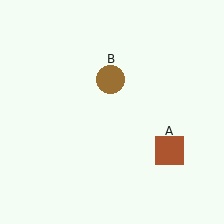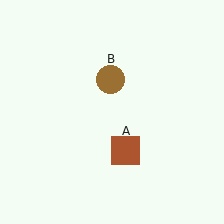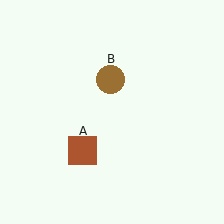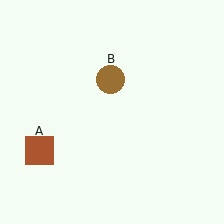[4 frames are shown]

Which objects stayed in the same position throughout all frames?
Brown circle (object B) remained stationary.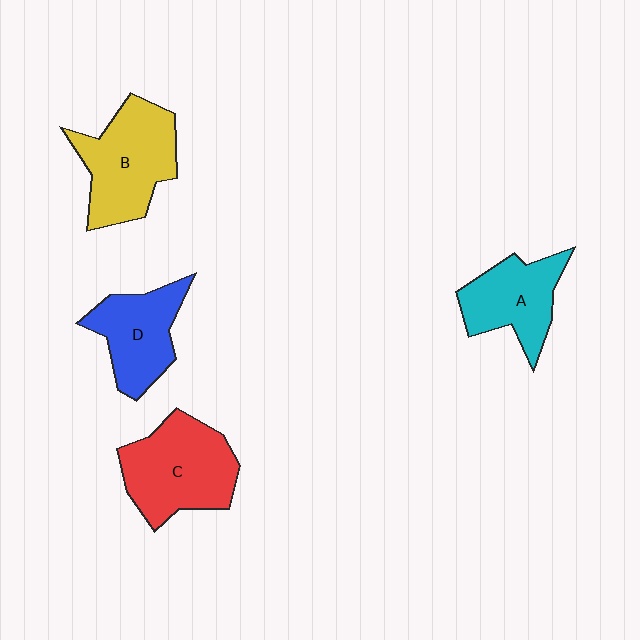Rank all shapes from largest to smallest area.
From largest to smallest: C (red), B (yellow), D (blue), A (cyan).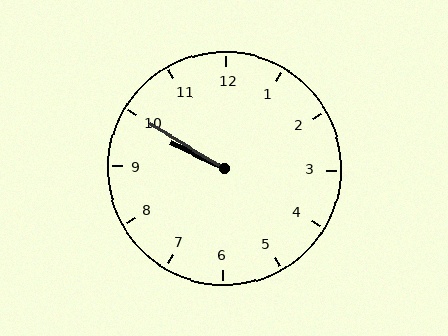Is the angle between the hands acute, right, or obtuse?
It is acute.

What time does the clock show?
9:50.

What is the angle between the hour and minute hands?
Approximately 5 degrees.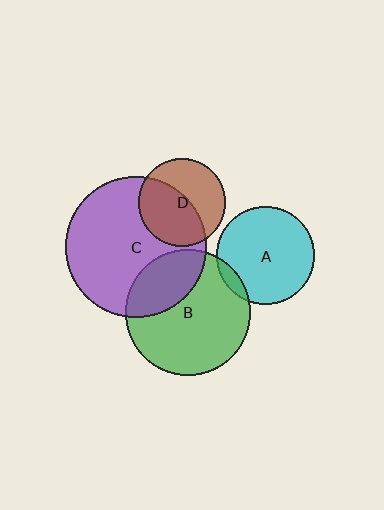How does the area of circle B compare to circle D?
Approximately 2.1 times.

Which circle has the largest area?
Circle C (purple).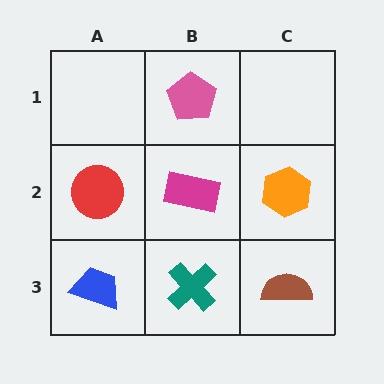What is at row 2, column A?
A red circle.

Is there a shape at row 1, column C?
No, that cell is empty.